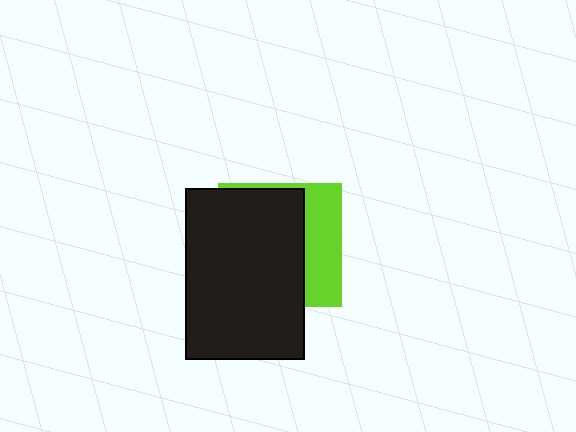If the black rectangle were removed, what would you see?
You would see the complete lime square.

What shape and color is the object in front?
The object in front is a black rectangle.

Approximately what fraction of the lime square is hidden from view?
Roughly 69% of the lime square is hidden behind the black rectangle.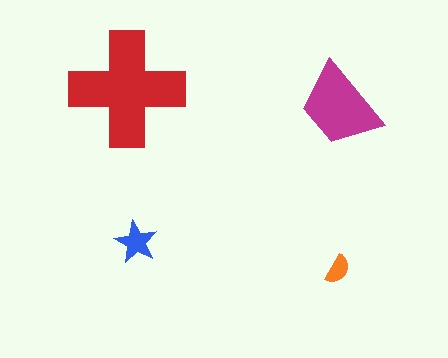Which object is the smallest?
The orange semicircle.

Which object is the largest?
The red cross.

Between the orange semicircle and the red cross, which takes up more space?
The red cross.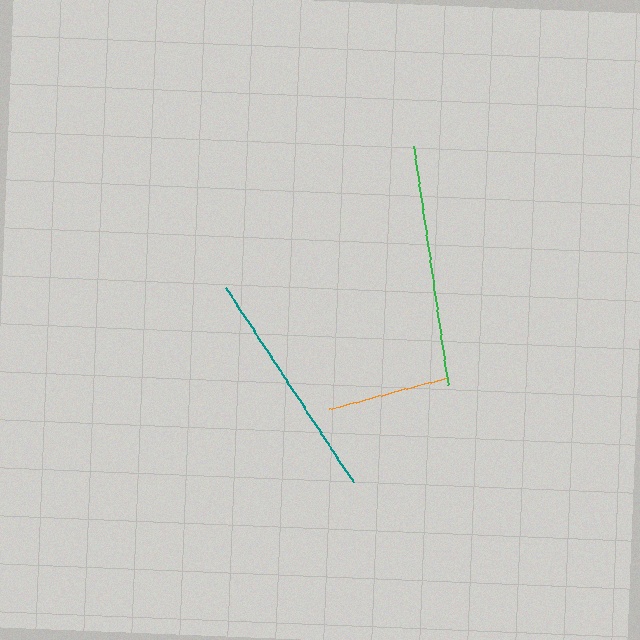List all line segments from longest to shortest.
From longest to shortest: green, teal, orange.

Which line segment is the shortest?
The orange line is the shortest at approximately 121 pixels.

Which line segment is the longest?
The green line is the longest at approximately 243 pixels.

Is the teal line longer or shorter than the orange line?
The teal line is longer than the orange line.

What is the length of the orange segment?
The orange segment is approximately 121 pixels long.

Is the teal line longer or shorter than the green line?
The green line is longer than the teal line.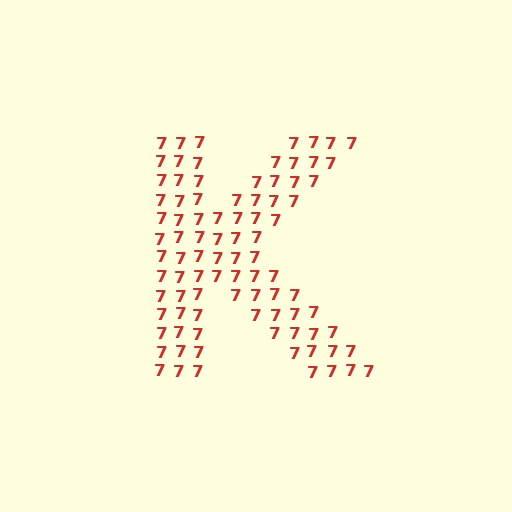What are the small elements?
The small elements are digit 7's.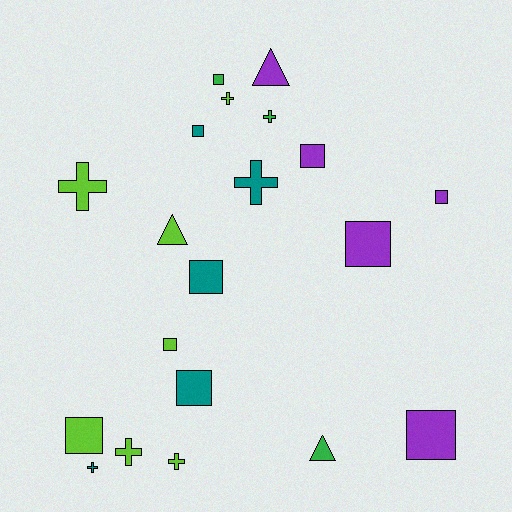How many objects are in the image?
There are 20 objects.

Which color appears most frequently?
Lime, with 7 objects.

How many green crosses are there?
There is 1 green cross.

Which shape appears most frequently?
Square, with 10 objects.